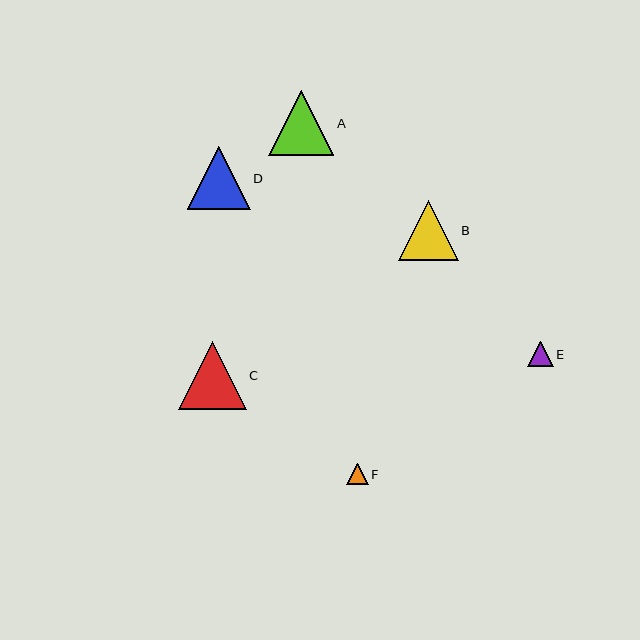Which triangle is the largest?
Triangle C is the largest with a size of approximately 68 pixels.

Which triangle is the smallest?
Triangle F is the smallest with a size of approximately 22 pixels.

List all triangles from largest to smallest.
From largest to smallest: C, A, D, B, E, F.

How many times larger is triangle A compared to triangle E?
Triangle A is approximately 2.5 times the size of triangle E.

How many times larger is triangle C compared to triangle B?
Triangle C is approximately 1.1 times the size of triangle B.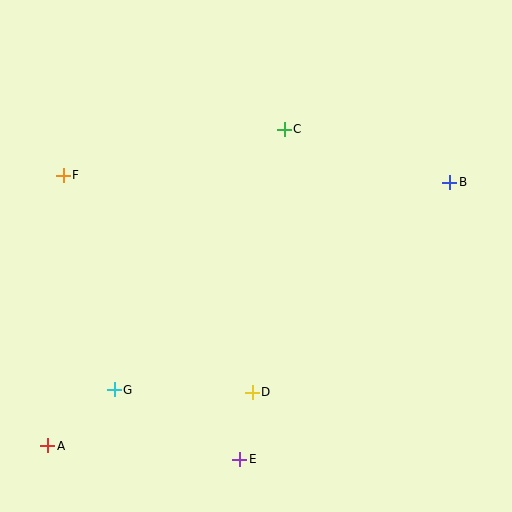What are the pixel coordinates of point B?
Point B is at (450, 182).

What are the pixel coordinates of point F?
Point F is at (63, 175).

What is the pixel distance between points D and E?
The distance between D and E is 68 pixels.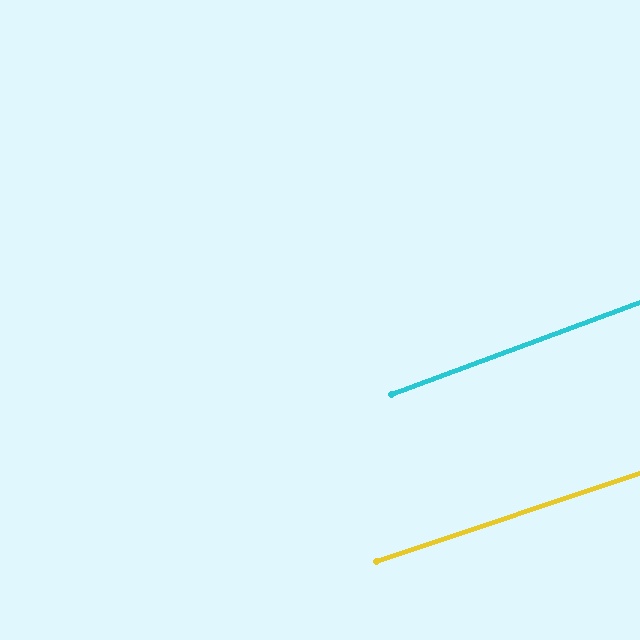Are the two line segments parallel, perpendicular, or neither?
Parallel — their directions differ by only 1.8°.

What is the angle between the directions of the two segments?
Approximately 2 degrees.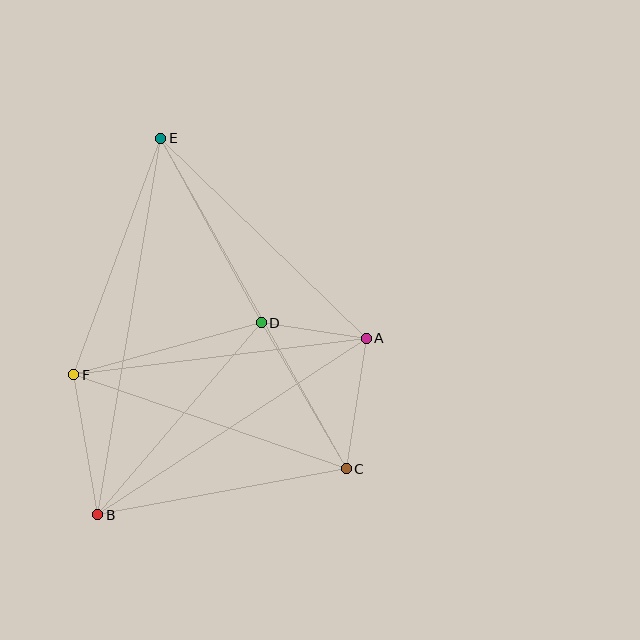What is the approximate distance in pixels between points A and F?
The distance between A and F is approximately 294 pixels.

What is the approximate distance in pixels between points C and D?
The distance between C and D is approximately 169 pixels.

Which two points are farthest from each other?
Points B and E are farthest from each other.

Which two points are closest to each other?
Points A and D are closest to each other.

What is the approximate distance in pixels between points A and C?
The distance between A and C is approximately 132 pixels.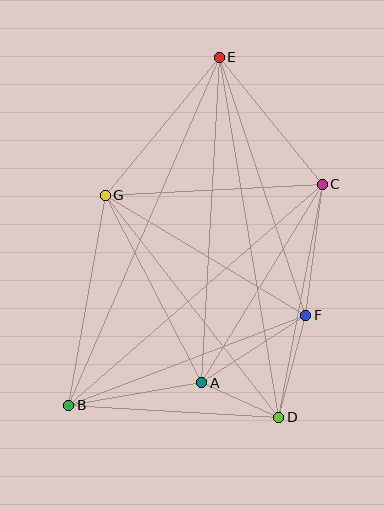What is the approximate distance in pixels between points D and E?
The distance between D and E is approximately 365 pixels.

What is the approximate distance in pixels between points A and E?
The distance between A and E is approximately 326 pixels.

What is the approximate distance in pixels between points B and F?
The distance between B and F is approximately 254 pixels.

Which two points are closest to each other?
Points A and D are closest to each other.